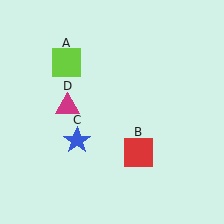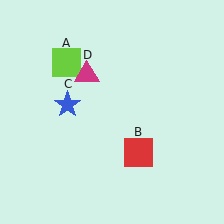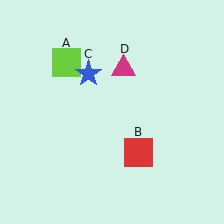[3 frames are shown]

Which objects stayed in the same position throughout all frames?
Lime square (object A) and red square (object B) remained stationary.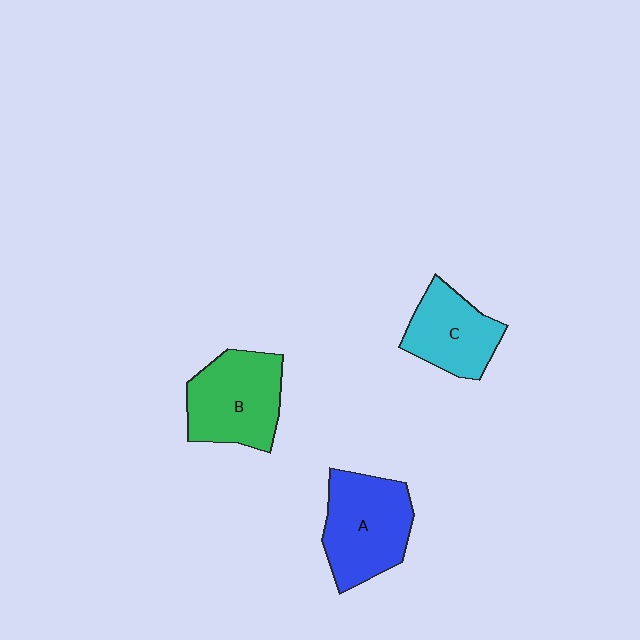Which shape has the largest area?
Shape A (blue).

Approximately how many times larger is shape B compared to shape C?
Approximately 1.3 times.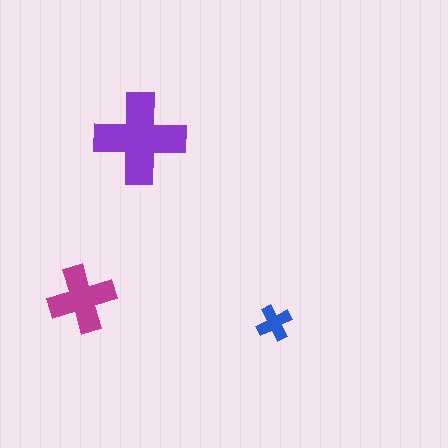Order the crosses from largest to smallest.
the purple one, the magenta one, the blue one.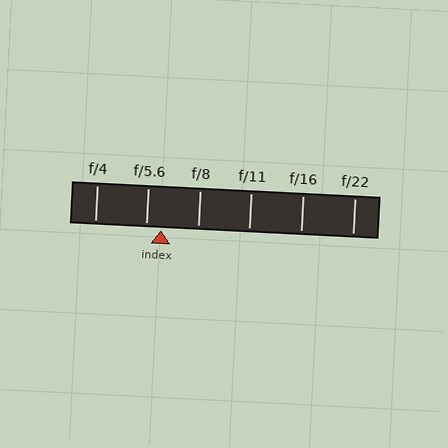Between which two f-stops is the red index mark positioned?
The index mark is between f/5.6 and f/8.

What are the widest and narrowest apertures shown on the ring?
The widest aperture shown is f/4 and the narrowest is f/22.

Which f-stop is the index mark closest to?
The index mark is closest to f/5.6.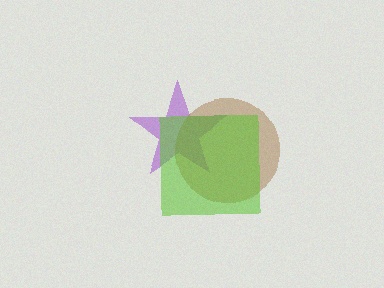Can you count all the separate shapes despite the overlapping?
Yes, there are 3 separate shapes.